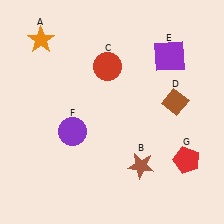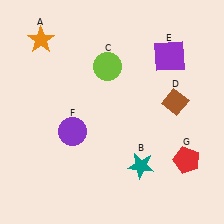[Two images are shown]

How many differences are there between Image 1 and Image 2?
There are 2 differences between the two images.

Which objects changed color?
B changed from brown to teal. C changed from red to lime.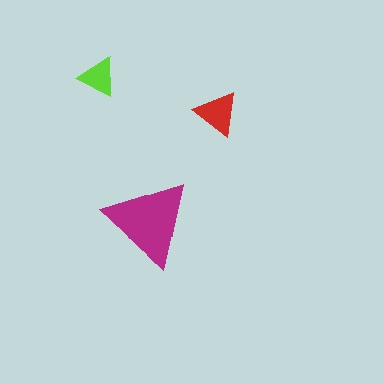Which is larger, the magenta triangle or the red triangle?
The magenta one.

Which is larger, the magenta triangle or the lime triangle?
The magenta one.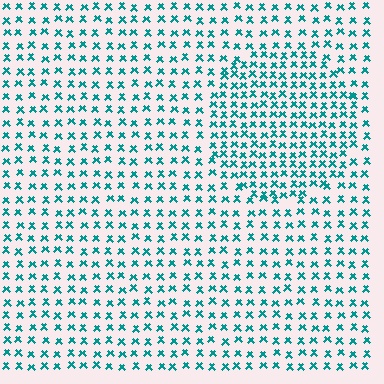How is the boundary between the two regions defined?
The boundary is defined by a change in element density (approximately 1.7x ratio). All elements are the same color, size, and shape.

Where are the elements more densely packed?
The elements are more densely packed inside the circle boundary.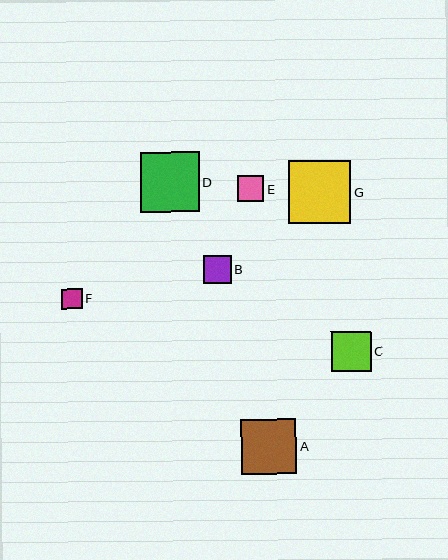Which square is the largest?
Square G is the largest with a size of approximately 63 pixels.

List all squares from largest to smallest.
From largest to smallest: G, D, A, C, B, E, F.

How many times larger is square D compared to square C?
Square D is approximately 1.5 times the size of square C.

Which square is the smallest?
Square F is the smallest with a size of approximately 20 pixels.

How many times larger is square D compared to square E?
Square D is approximately 2.2 times the size of square E.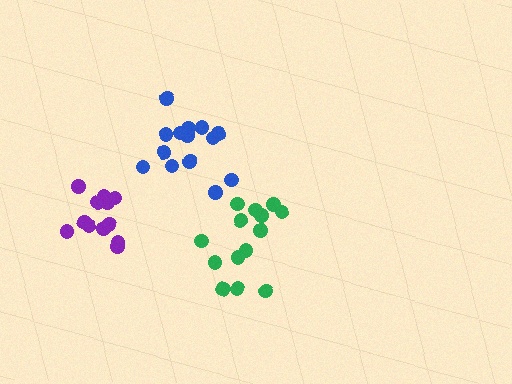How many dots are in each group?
Group 1: 14 dots, Group 2: 13 dots, Group 3: 14 dots (41 total).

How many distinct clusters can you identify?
There are 3 distinct clusters.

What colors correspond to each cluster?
The clusters are colored: blue, purple, green.